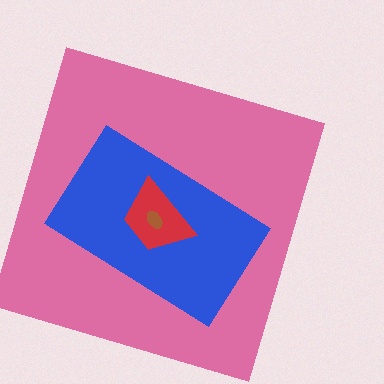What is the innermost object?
The brown ellipse.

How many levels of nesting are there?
4.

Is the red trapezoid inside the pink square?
Yes.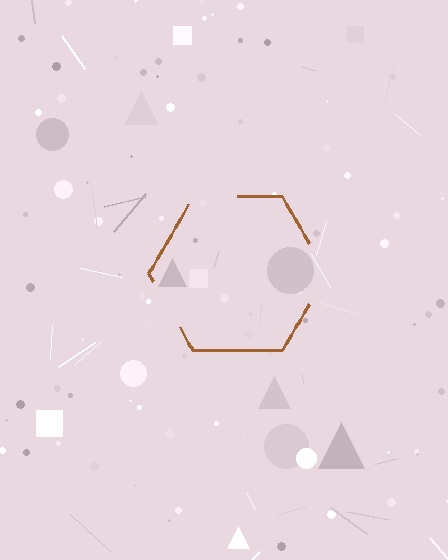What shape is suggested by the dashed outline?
The dashed outline suggests a hexagon.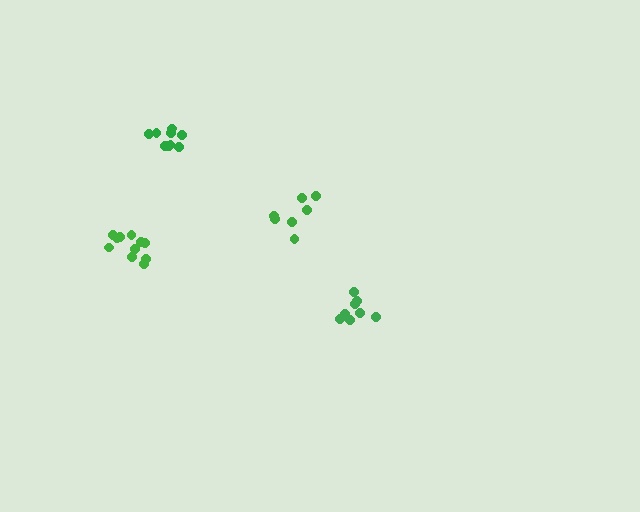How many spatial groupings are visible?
There are 4 spatial groupings.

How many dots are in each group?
Group 1: 11 dots, Group 2: 7 dots, Group 3: 8 dots, Group 4: 9 dots (35 total).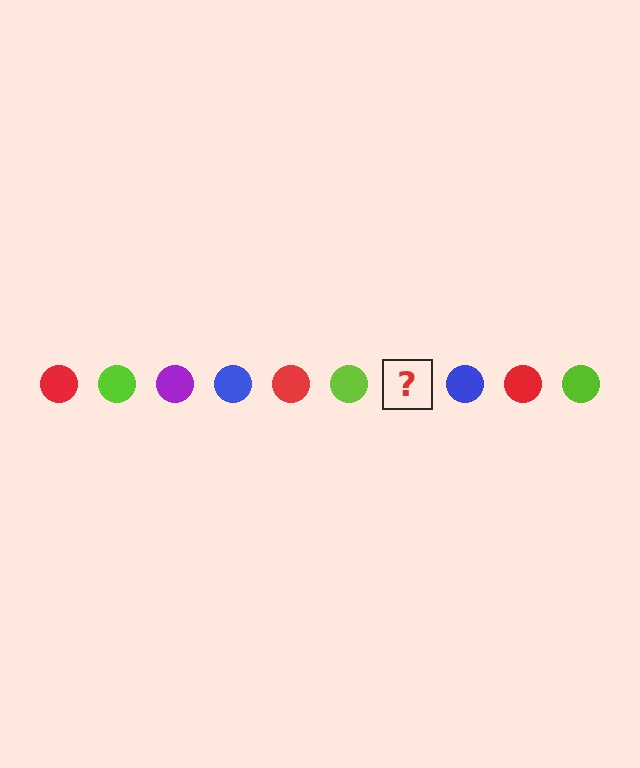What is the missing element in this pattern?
The missing element is a purple circle.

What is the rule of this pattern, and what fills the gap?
The rule is that the pattern cycles through red, lime, purple, blue circles. The gap should be filled with a purple circle.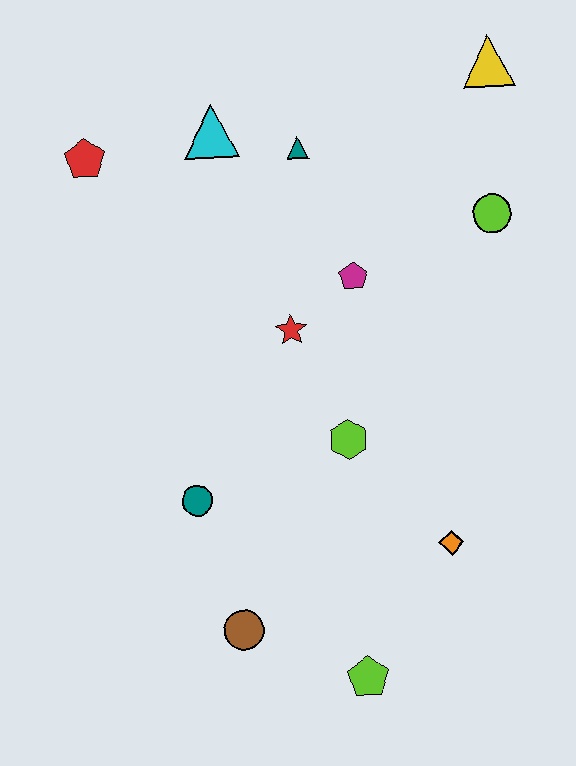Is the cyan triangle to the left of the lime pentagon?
Yes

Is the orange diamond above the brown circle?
Yes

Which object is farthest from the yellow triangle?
The lime pentagon is farthest from the yellow triangle.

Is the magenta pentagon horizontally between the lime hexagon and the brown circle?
No